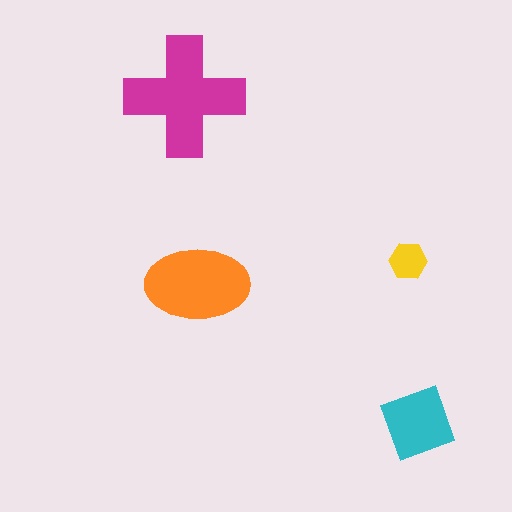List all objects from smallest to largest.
The yellow hexagon, the cyan square, the orange ellipse, the magenta cross.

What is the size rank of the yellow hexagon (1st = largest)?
4th.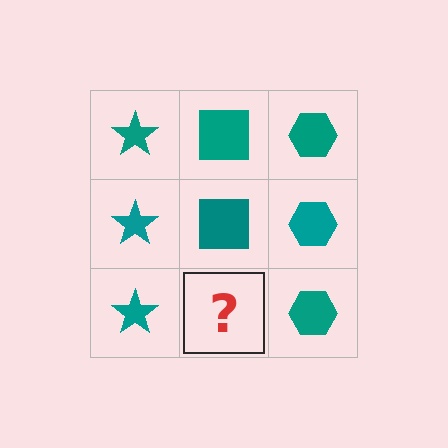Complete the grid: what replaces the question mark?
The question mark should be replaced with a teal square.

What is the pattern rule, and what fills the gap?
The rule is that each column has a consistent shape. The gap should be filled with a teal square.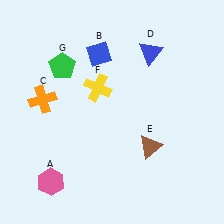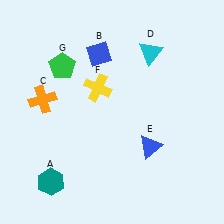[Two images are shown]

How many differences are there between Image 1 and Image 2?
There are 3 differences between the two images.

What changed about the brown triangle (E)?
In Image 1, E is brown. In Image 2, it changed to blue.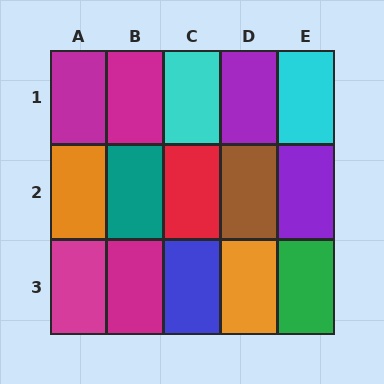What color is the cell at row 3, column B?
Magenta.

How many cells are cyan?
2 cells are cyan.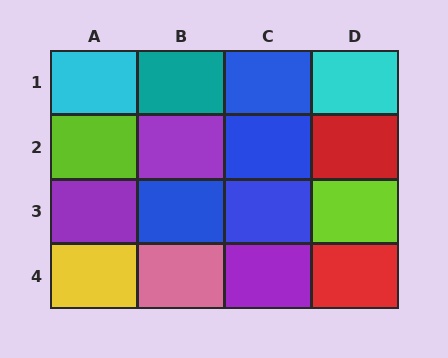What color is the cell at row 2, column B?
Purple.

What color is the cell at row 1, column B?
Teal.